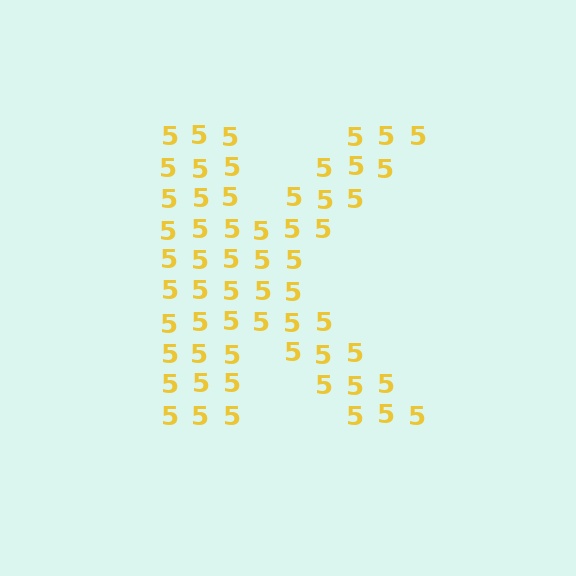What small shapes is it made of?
It is made of small digit 5's.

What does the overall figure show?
The overall figure shows the letter K.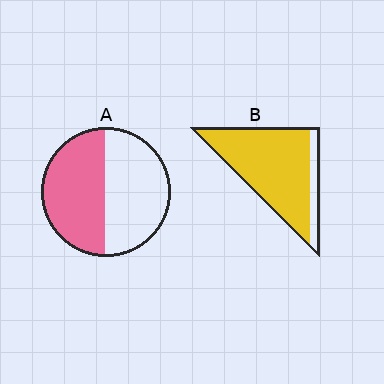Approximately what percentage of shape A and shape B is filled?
A is approximately 50% and B is approximately 85%.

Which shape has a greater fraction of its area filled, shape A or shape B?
Shape B.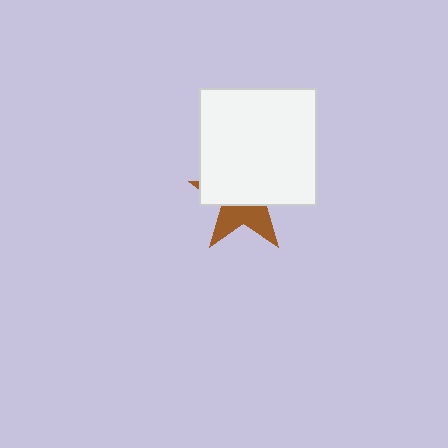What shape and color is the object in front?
The object in front is a white square.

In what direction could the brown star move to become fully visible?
The brown star could move down. That would shift it out from behind the white square entirely.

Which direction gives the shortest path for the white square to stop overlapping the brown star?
Moving up gives the shortest separation.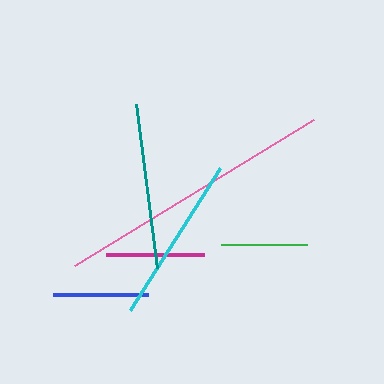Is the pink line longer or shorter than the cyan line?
The pink line is longer than the cyan line.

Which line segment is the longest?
The pink line is the longest at approximately 280 pixels.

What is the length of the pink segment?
The pink segment is approximately 280 pixels long.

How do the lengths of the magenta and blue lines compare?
The magenta and blue lines are approximately the same length.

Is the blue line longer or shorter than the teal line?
The teal line is longer than the blue line.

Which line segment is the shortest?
The green line is the shortest at approximately 86 pixels.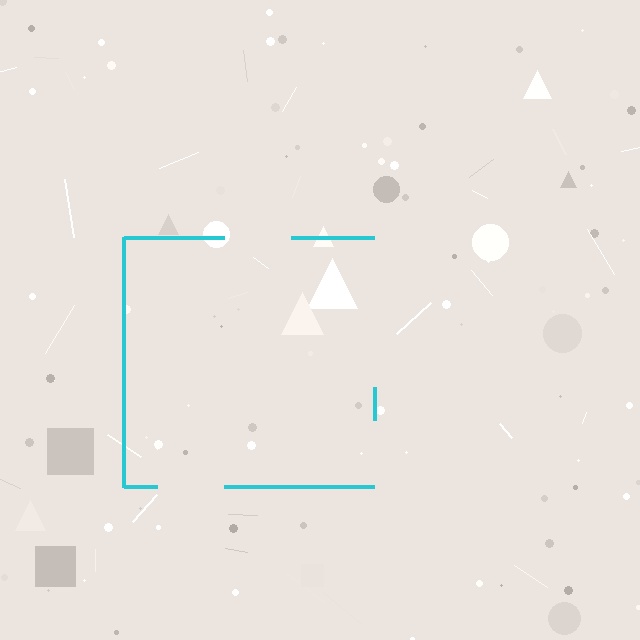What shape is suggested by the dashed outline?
The dashed outline suggests a square.